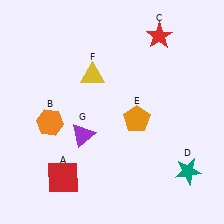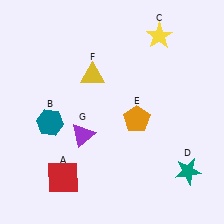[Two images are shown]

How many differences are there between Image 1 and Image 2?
There are 2 differences between the two images.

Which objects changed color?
B changed from orange to teal. C changed from red to yellow.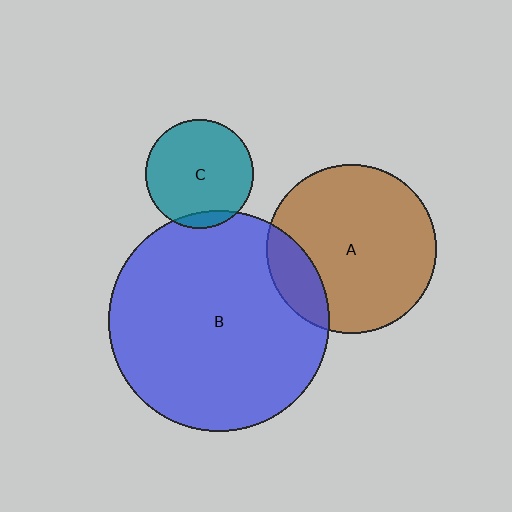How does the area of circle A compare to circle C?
Approximately 2.4 times.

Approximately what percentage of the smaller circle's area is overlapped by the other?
Approximately 10%.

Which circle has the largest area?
Circle B (blue).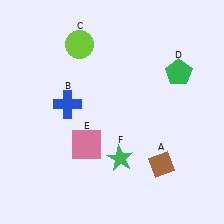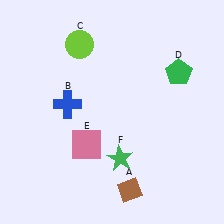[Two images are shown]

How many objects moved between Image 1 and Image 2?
1 object moved between the two images.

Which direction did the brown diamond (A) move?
The brown diamond (A) moved left.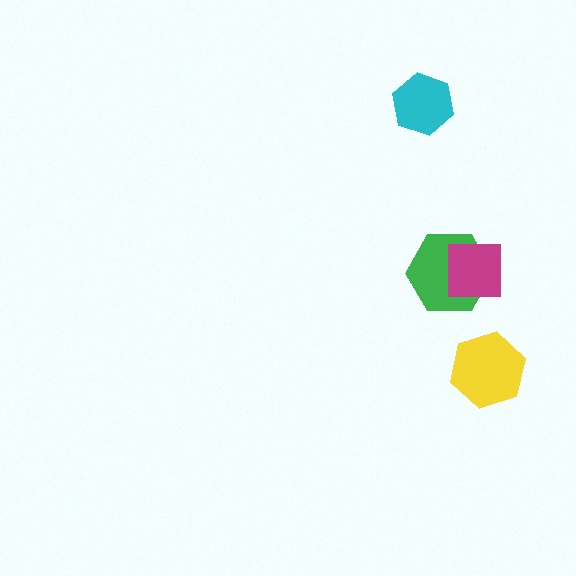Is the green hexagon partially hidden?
Yes, it is partially covered by another shape.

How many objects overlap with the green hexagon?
1 object overlaps with the green hexagon.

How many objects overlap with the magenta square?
1 object overlaps with the magenta square.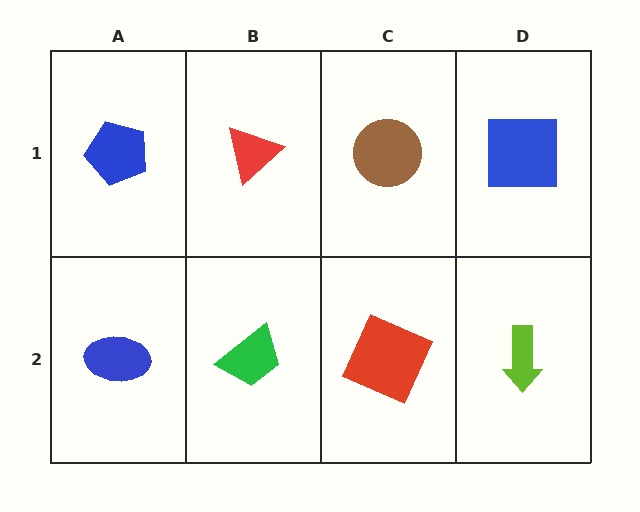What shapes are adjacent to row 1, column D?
A lime arrow (row 2, column D), a brown circle (row 1, column C).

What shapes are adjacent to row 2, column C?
A brown circle (row 1, column C), a green trapezoid (row 2, column B), a lime arrow (row 2, column D).